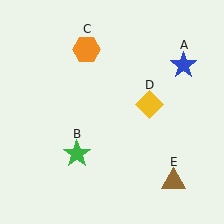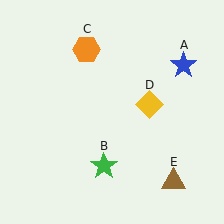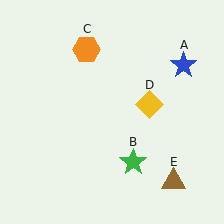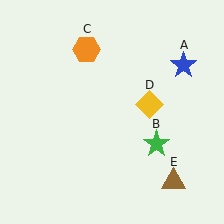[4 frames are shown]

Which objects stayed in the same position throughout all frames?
Blue star (object A) and orange hexagon (object C) and yellow diamond (object D) and brown triangle (object E) remained stationary.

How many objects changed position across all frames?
1 object changed position: green star (object B).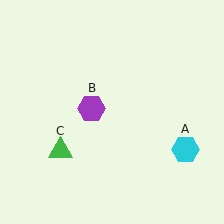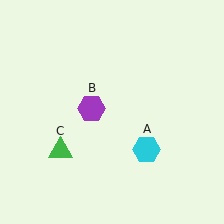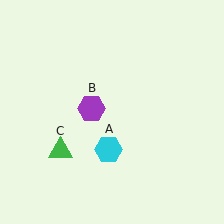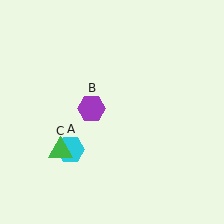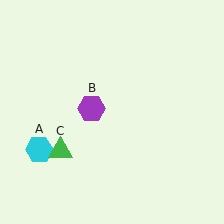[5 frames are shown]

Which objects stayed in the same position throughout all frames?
Purple hexagon (object B) and green triangle (object C) remained stationary.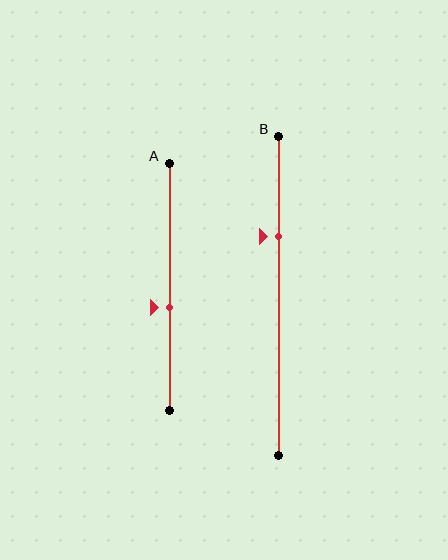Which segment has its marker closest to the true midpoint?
Segment A has its marker closest to the true midpoint.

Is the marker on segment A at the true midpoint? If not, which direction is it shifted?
No, the marker on segment A is shifted downward by about 8% of the segment length.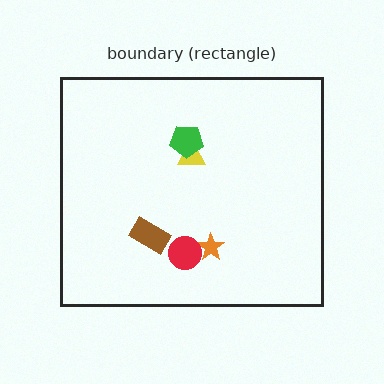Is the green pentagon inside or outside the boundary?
Inside.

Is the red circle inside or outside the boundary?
Inside.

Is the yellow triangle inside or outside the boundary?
Inside.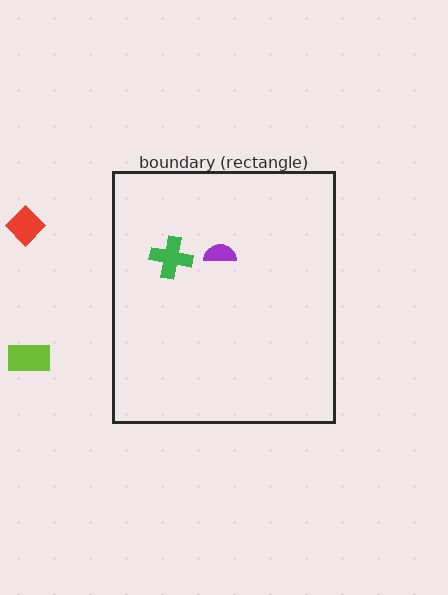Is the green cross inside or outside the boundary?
Inside.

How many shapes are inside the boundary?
2 inside, 2 outside.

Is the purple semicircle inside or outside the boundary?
Inside.